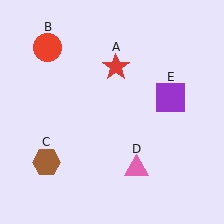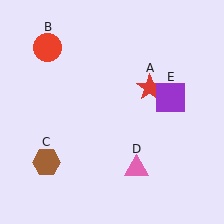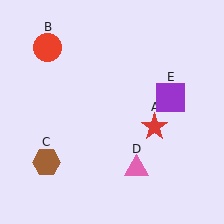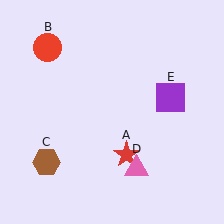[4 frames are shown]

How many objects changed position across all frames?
1 object changed position: red star (object A).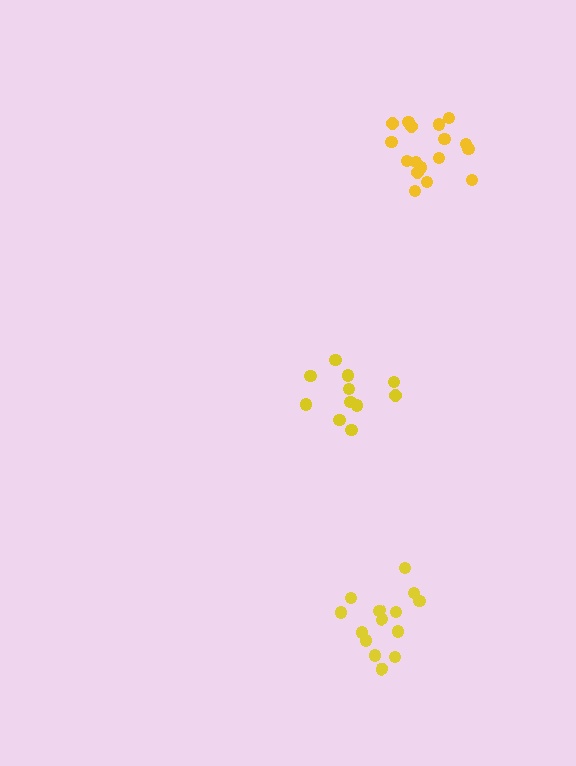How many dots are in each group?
Group 1: 14 dots, Group 2: 17 dots, Group 3: 11 dots (42 total).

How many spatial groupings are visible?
There are 3 spatial groupings.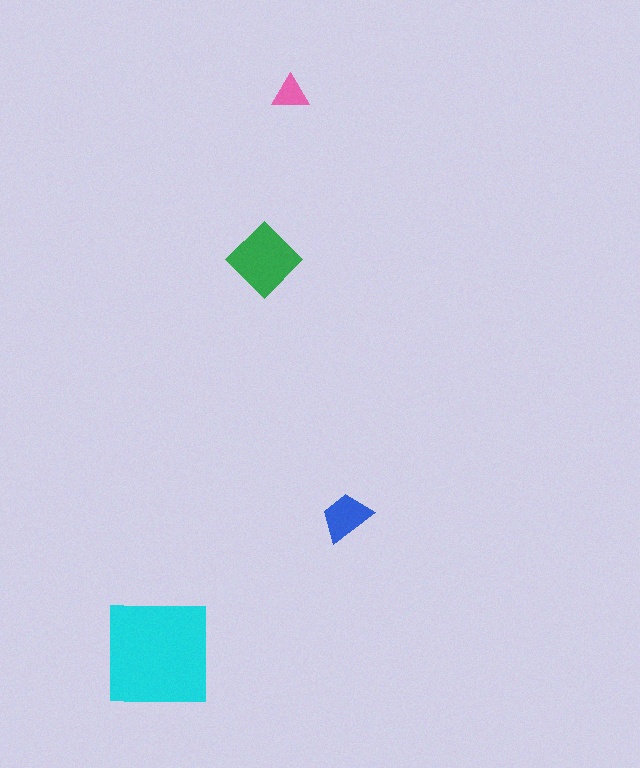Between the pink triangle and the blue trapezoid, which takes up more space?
The blue trapezoid.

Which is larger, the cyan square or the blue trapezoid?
The cyan square.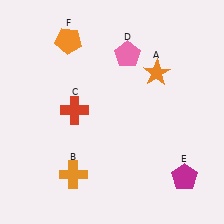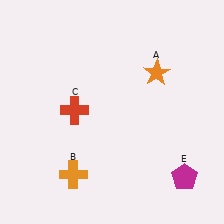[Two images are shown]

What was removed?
The orange pentagon (F), the pink pentagon (D) were removed in Image 2.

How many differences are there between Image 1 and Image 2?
There are 2 differences between the two images.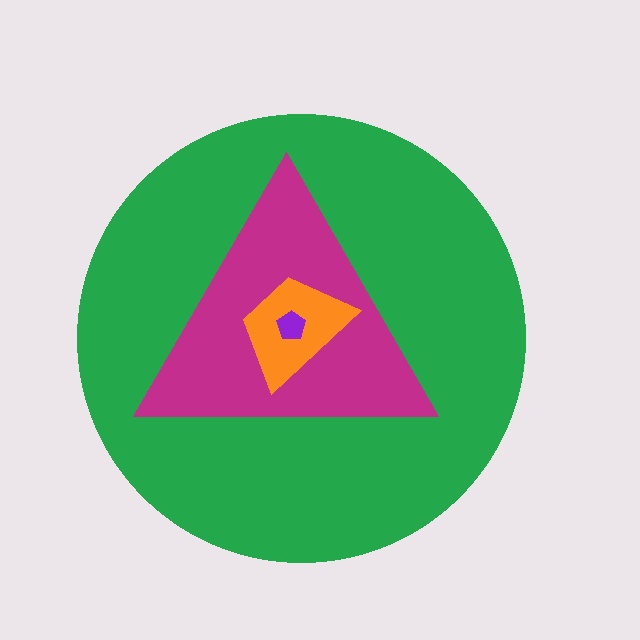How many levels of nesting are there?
4.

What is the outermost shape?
The green circle.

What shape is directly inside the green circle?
The magenta triangle.